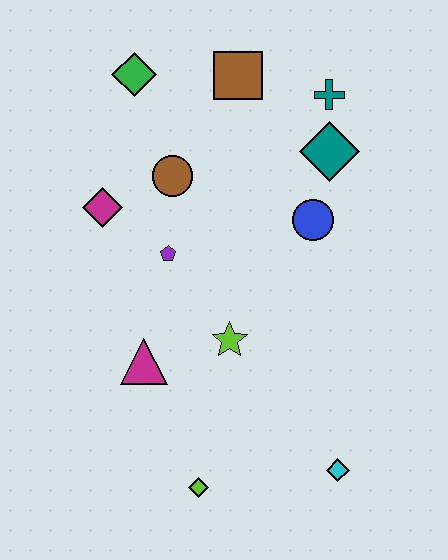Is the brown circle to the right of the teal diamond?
No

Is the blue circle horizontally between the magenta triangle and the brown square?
No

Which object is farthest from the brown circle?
The cyan diamond is farthest from the brown circle.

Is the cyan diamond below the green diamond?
Yes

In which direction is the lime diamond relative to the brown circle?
The lime diamond is below the brown circle.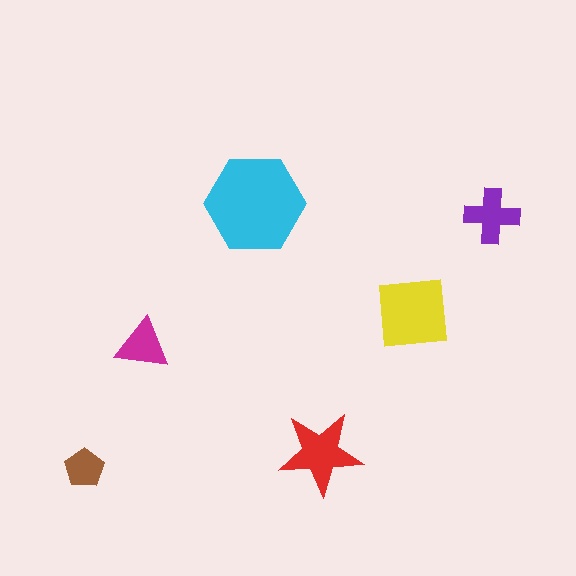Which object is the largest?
The cyan hexagon.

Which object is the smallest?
The brown pentagon.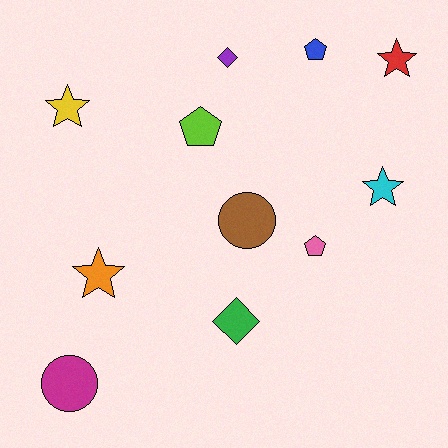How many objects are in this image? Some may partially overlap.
There are 11 objects.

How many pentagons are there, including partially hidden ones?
There are 3 pentagons.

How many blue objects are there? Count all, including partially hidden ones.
There is 1 blue object.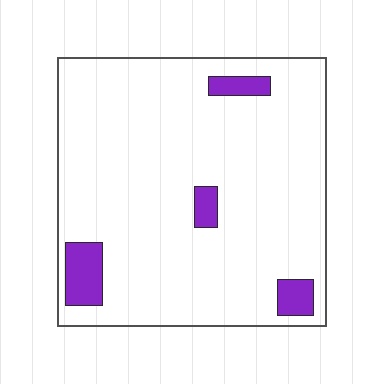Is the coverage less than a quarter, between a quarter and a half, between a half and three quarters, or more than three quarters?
Less than a quarter.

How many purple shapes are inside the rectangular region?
4.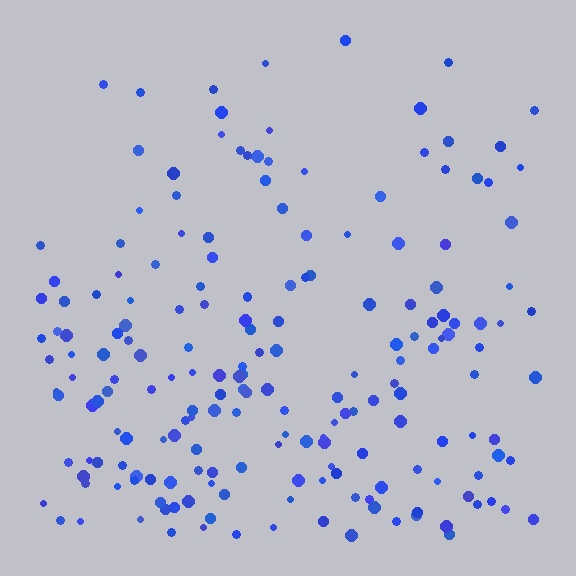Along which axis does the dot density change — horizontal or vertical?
Vertical.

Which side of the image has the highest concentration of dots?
The bottom.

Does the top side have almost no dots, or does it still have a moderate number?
Still a moderate number, just noticeably fewer than the bottom.